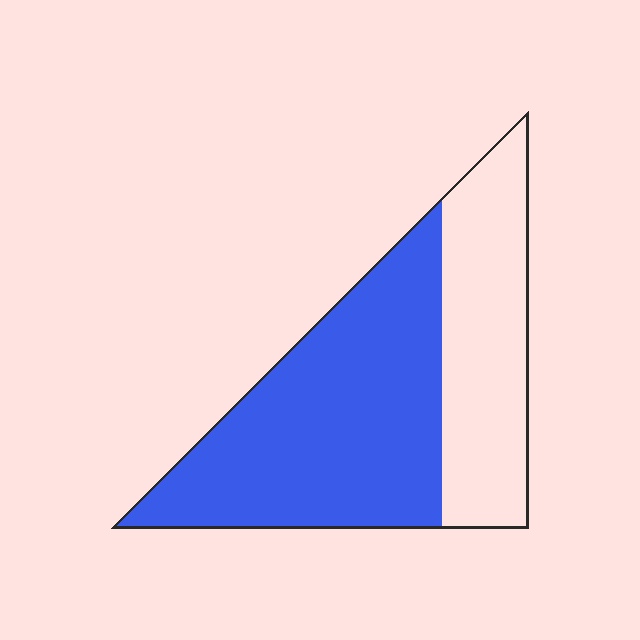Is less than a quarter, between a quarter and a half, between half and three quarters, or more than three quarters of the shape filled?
Between half and three quarters.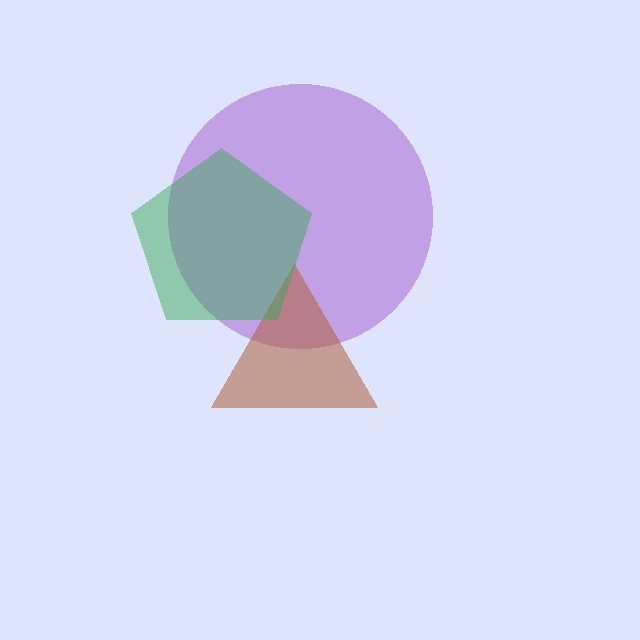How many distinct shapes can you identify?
There are 3 distinct shapes: a purple circle, a brown triangle, a green pentagon.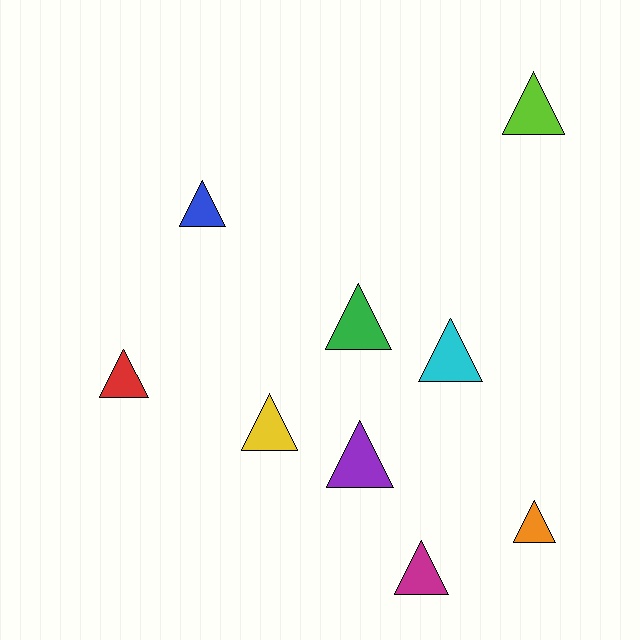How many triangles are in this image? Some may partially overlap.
There are 9 triangles.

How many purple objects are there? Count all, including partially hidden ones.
There is 1 purple object.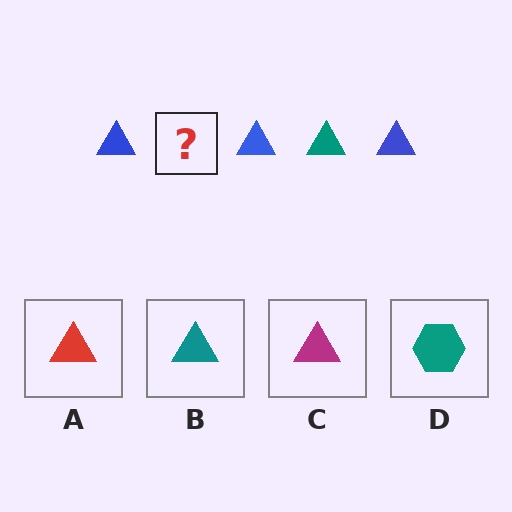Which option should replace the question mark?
Option B.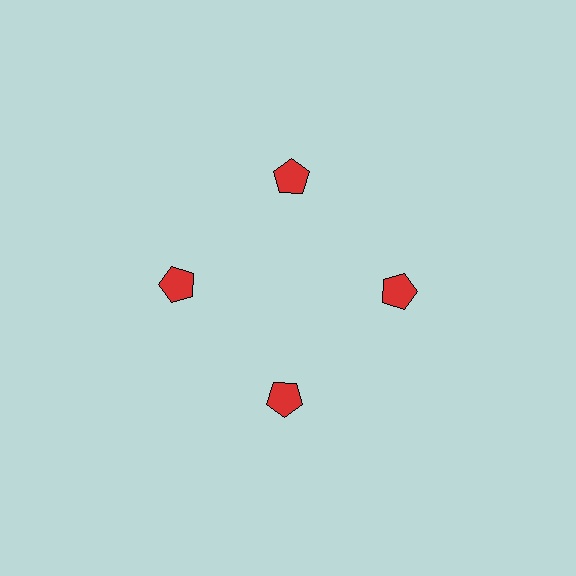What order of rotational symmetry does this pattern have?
This pattern has 4-fold rotational symmetry.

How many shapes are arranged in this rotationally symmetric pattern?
There are 4 shapes, arranged in 4 groups of 1.